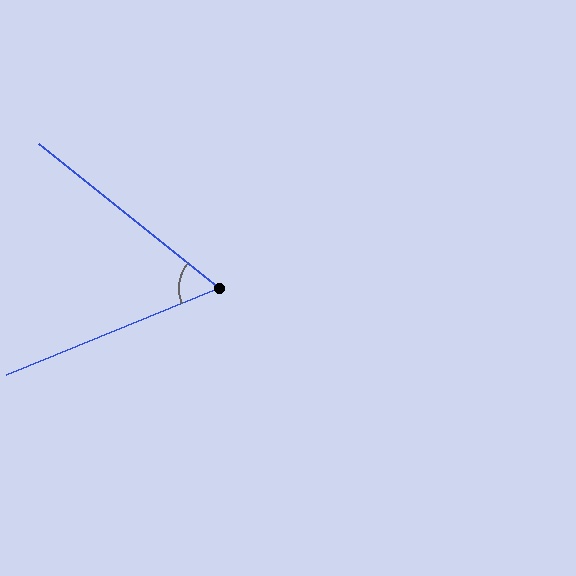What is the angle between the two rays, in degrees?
Approximately 61 degrees.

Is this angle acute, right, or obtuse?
It is acute.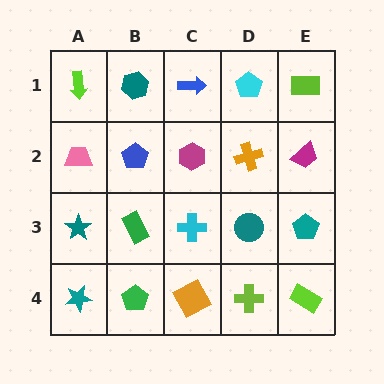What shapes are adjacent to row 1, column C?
A magenta hexagon (row 2, column C), a teal hexagon (row 1, column B), a cyan pentagon (row 1, column D).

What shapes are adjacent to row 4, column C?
A cyan cross (row 3, column C), a green pentagon (row 4, column B), a lime cross (row 4, column D).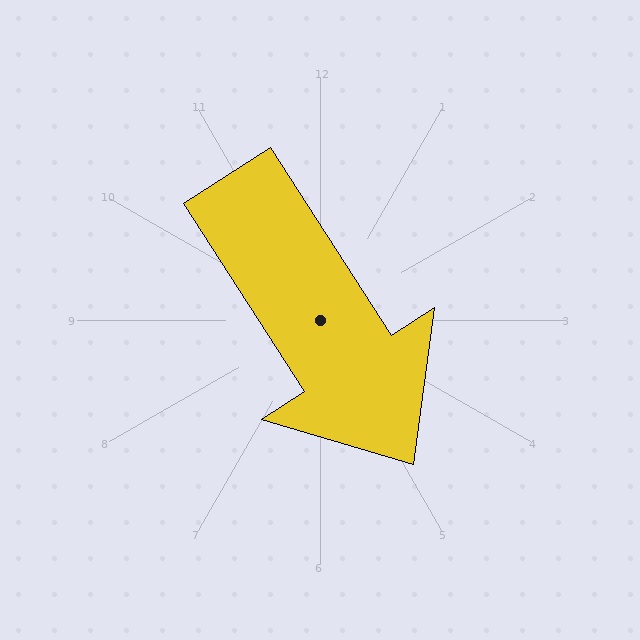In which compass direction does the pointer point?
Southeast.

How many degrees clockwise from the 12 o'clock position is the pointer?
Approximately 147 degrees.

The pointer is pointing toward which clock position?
Roughly 5 o'clock.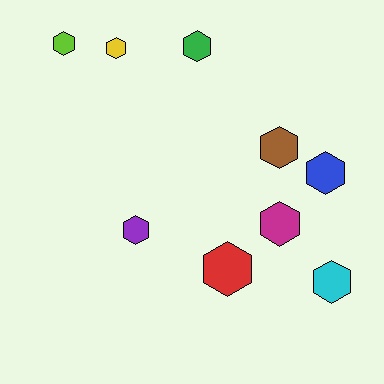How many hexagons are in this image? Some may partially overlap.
There are 9 hexagons.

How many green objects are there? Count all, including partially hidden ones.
There is 1 green object.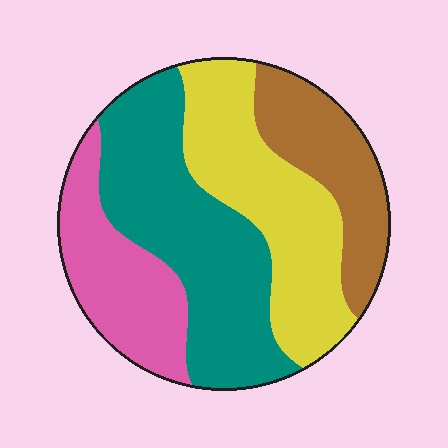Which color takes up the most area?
Teal, at roughly 35%.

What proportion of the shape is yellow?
Yellow takes up about one quarter (1/4) of the shape.